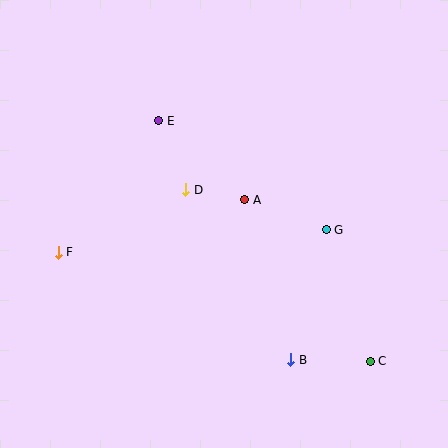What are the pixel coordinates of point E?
Point E is at (158, 121).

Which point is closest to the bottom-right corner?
Point C is closest to the bottom-right corner.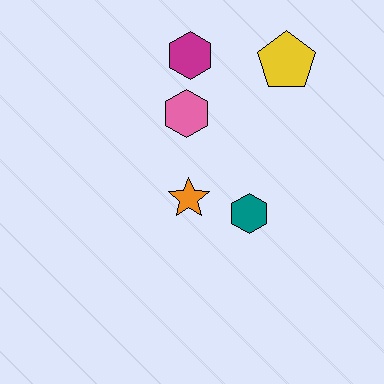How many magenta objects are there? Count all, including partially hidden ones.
There is 1 magenta object.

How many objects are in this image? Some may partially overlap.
There are 5 objects.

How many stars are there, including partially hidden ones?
There is 1 star.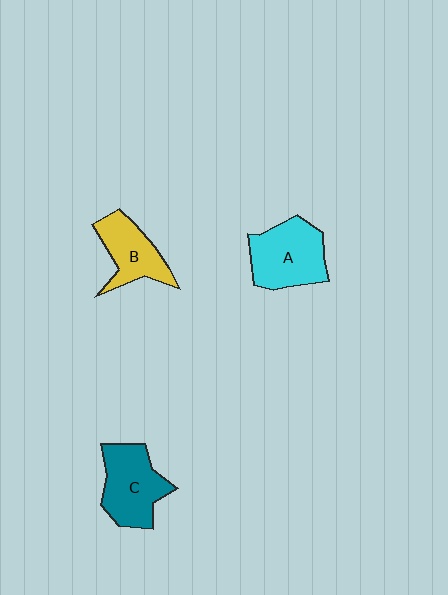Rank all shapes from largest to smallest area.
From largest to smallest: A (cyan), C (teal), B (yellow).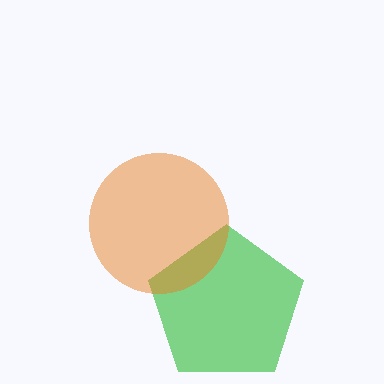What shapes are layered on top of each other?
The layered shapes are: a green pentagon, an orange circle.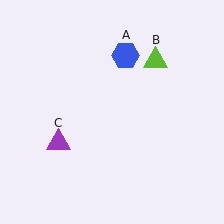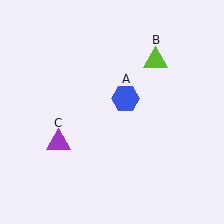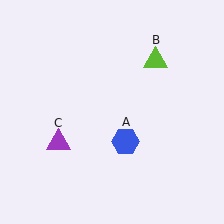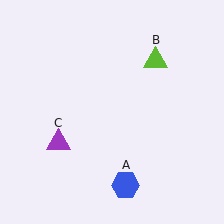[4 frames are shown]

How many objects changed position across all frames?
1 object changed position: blue hexagon (object A).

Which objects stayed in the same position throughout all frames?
Lime triangle (object B) and purple triangle (object C) remained stationary.